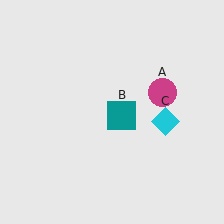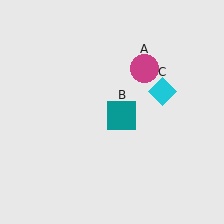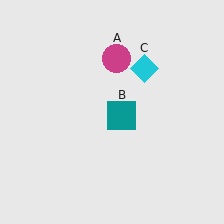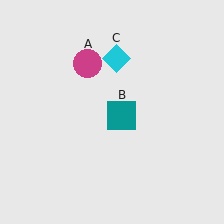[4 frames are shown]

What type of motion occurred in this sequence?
The magenta circle (object A), cyan diamond (object C) rotated counterclockwise around the center of the scene.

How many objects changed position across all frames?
2 objects changed position: magenta circle (object A), cyan diamond (object C).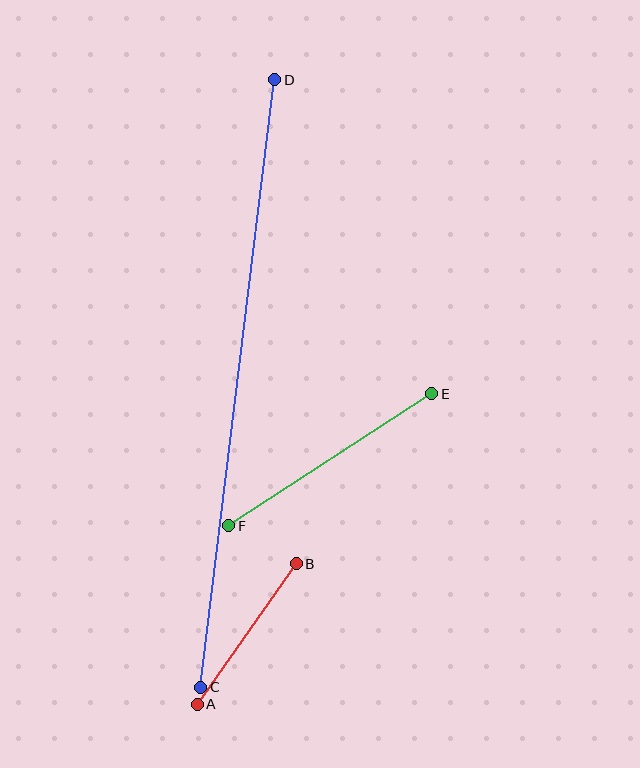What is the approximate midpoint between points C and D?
The midpoint is at approximately (238, 383) pixels.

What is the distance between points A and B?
The distance is approximately 172 pixels.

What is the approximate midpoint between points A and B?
The midpoint is at approximately (247, 634) pixels.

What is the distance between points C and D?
The distance is approximately 612 pixels.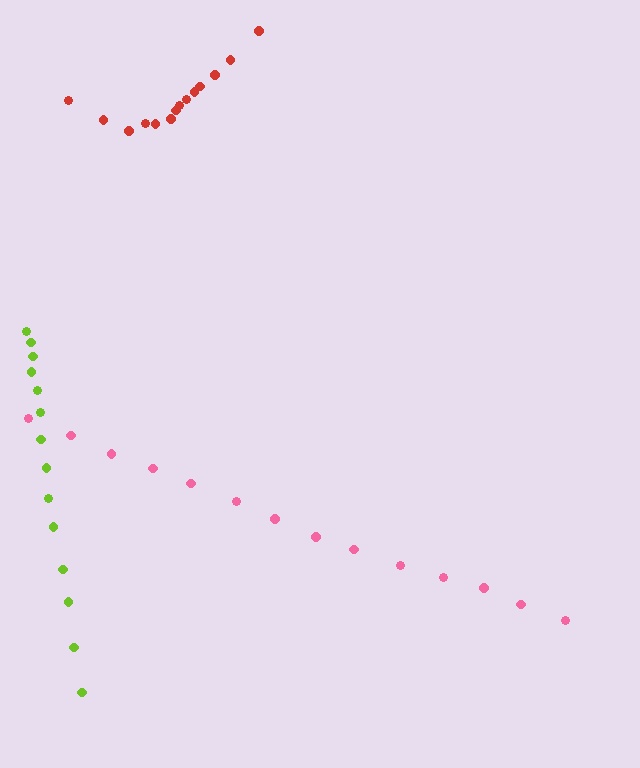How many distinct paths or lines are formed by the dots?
There are 3 distinct paths.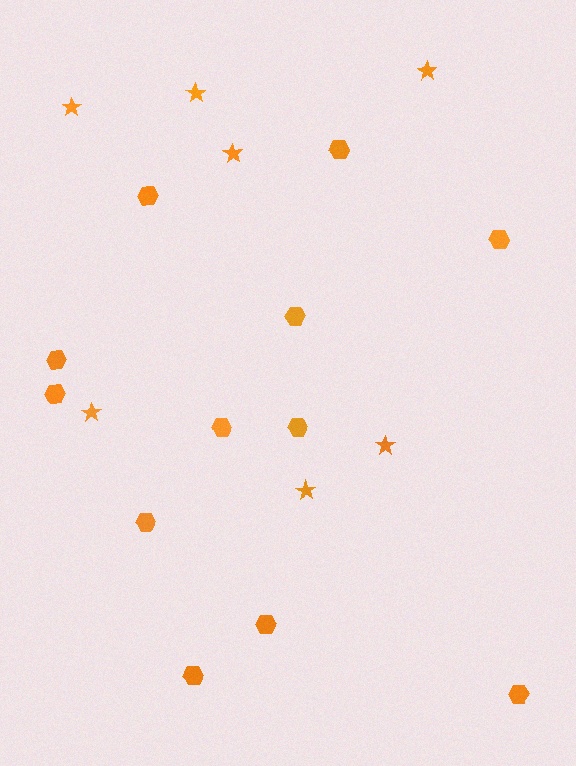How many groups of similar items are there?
There are 2 groups: one group of stars (7) and one group of hexagons (12).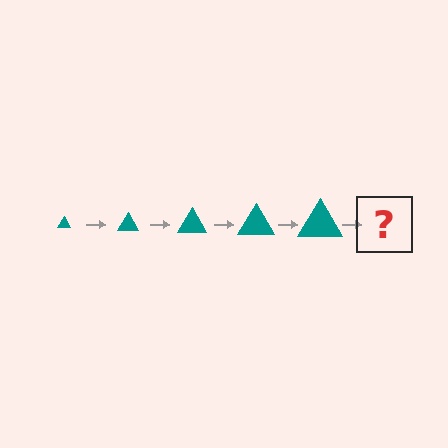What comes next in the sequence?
The next element should be a teal triangle, larger than the previous one.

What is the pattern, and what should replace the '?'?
The pattern is that the triangle gets progressively larger each step. The '?' should be a teal triangle, larger than the previous one.